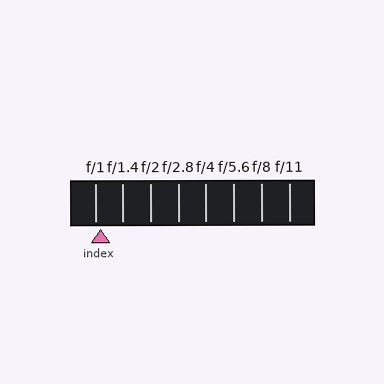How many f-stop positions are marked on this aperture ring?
There are 8 f-stop positions marked.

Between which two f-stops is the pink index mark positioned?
The index mark is between f/1 and f/1.4.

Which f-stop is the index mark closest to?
The index mark is closest to f/1.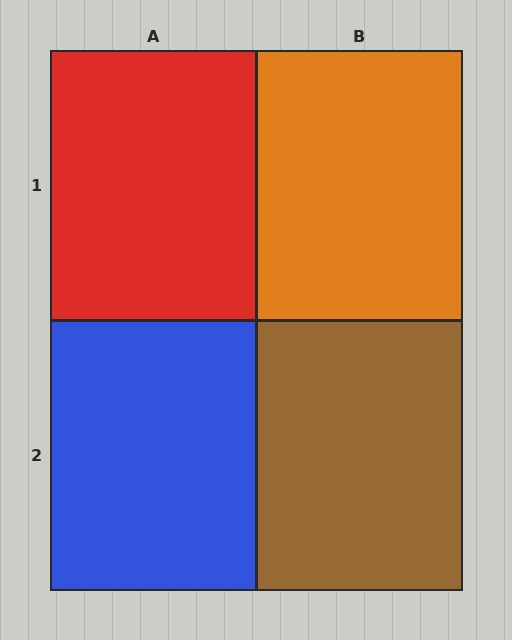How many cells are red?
1 cell is red.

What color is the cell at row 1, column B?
Orange.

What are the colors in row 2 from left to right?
Blue, brown.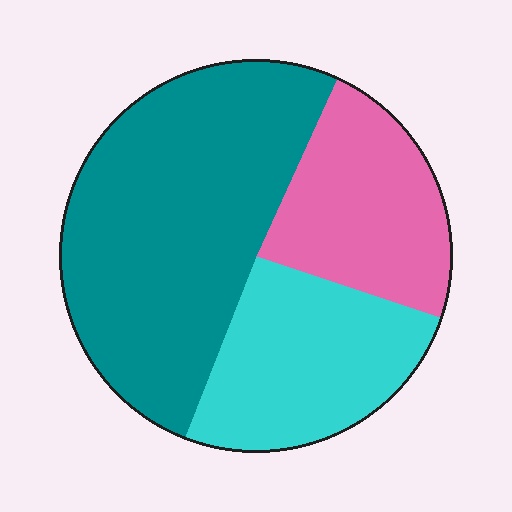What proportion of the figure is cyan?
Cyan takes up about one quarter (1/4) of the figure.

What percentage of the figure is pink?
Pink covers around 25% of the figure.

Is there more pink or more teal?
Teal.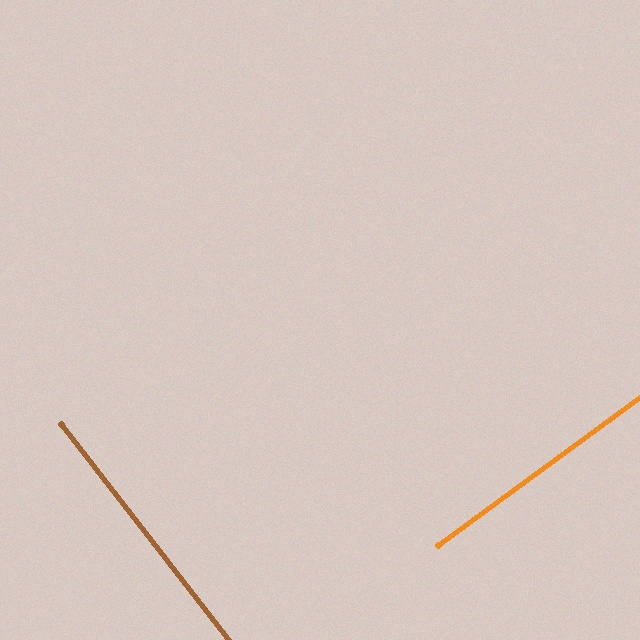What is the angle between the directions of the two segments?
Approximately 88 degrees.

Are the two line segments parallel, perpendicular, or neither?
Perpendicular — they meet at approximately 88°.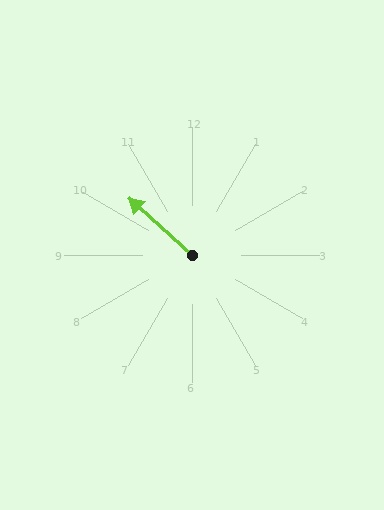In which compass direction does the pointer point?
Northwest.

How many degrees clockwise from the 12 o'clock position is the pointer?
Approximately 312 degrees.